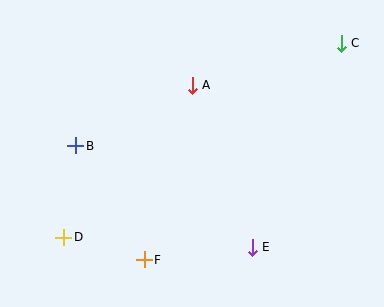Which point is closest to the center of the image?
Point A at (192, 85) is closest to the center.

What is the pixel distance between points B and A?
The distance between B and A is 131 pixels.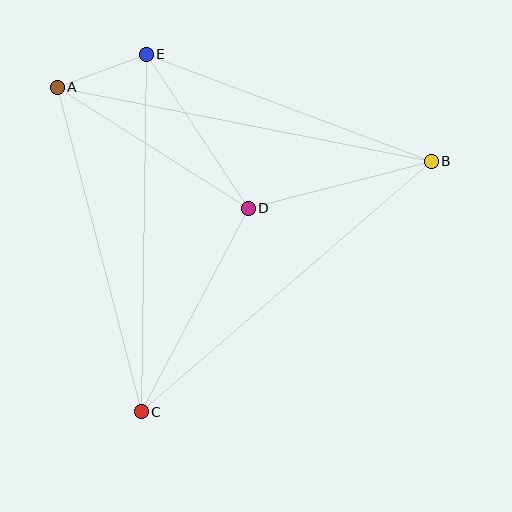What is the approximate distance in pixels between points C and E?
The distance between C and E is approximately 358 pixels.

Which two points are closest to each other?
Points A and E are closest to each other.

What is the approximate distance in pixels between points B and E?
The distance between B and E is approximately 304 pixels.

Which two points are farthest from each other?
Points B and C are farthest from each other.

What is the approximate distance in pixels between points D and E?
The distance between D and E is approximately 185 pixels.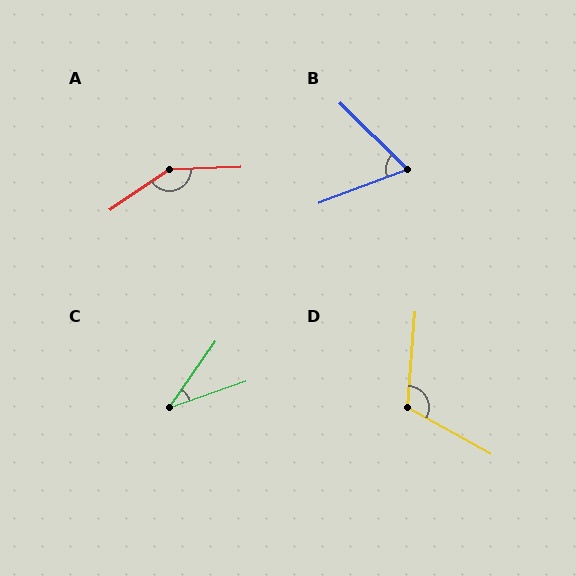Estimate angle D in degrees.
Approximately 115 degrees.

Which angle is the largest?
A, at approximately 148 degrees.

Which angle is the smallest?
C, at approximately 36 degrees.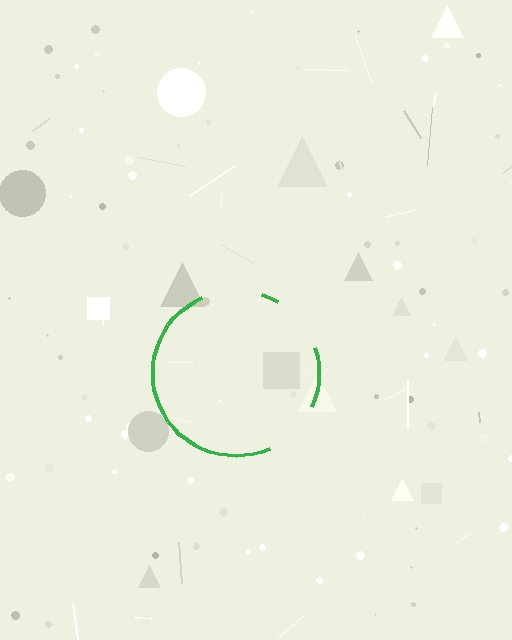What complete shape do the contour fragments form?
The contour fragments form a circle.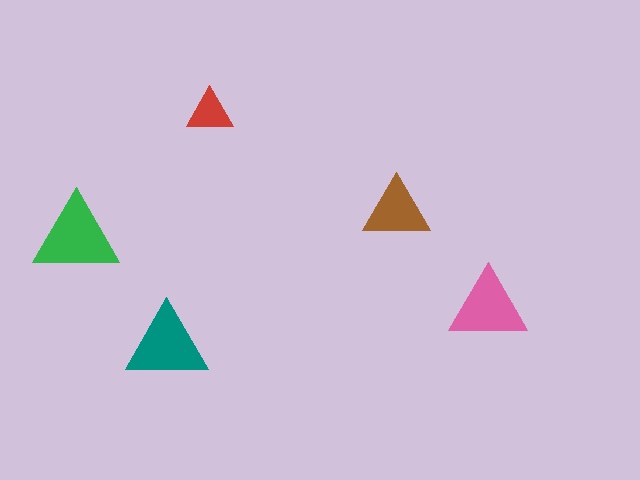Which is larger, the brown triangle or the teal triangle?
The teal one.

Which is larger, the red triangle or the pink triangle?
The pink one.